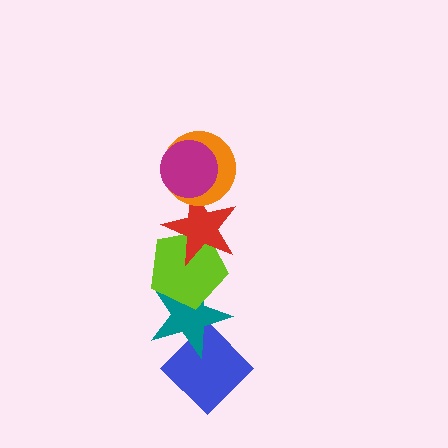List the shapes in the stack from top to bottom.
From top to bottom: the magenta circle, the orange circle, the red star, the lime pentagon, the teal star, the blue diamond.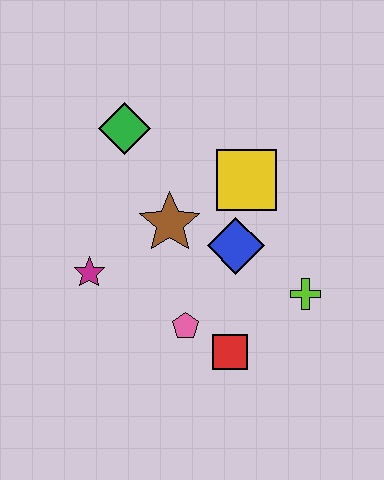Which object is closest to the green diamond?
The brown star is closest to the green diamond.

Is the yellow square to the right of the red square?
Yes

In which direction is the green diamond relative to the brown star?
The green diamond is above the brown star.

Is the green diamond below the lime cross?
No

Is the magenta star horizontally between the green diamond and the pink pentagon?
No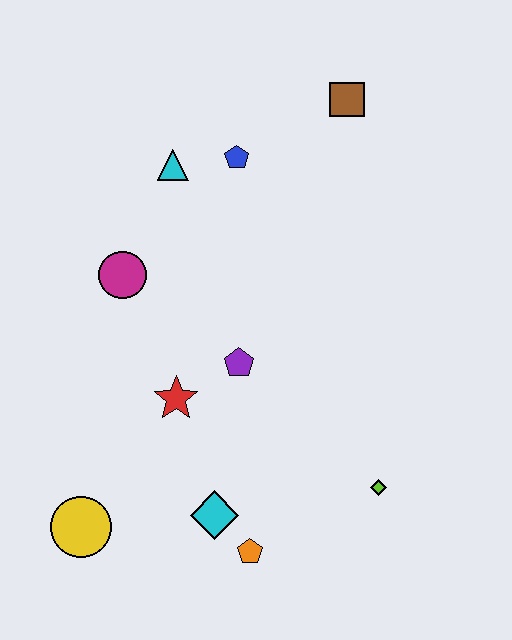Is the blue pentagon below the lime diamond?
No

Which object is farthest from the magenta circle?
The lime diamond is farthest from the magenta circle.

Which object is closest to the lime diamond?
The orange pentagon is closest to the lime diamond.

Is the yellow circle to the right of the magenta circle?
No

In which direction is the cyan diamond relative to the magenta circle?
The cyan diamond is below the magenta circle.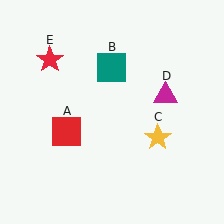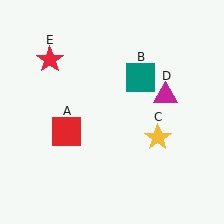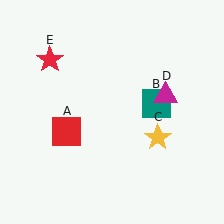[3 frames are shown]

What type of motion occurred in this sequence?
The teal square (object B) rotated clockwise around the center of the scene.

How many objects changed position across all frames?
1 object changed position: teal square (object B).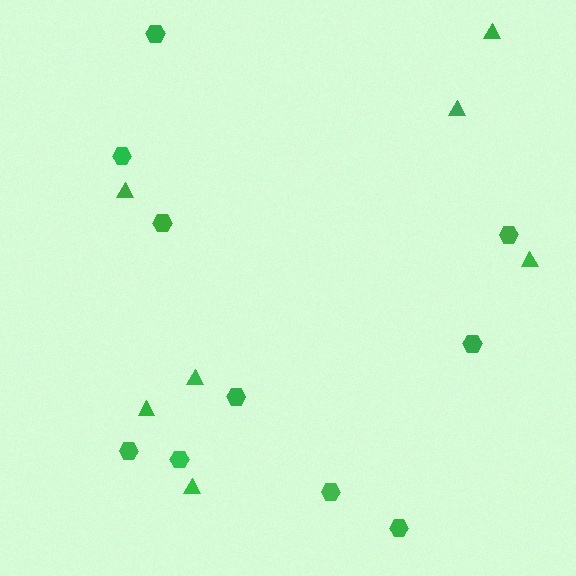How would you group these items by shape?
There are 2 groups: one group of hexagons (10) and one group of triangles (7).